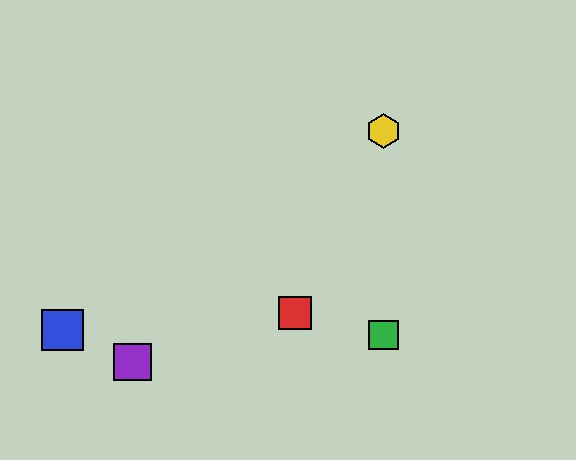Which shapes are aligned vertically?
The green square, the yellow hexagon are aligned vertically.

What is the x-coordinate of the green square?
The green square is at x≈384.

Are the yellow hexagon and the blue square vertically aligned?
No, the yellow hexagon is at x≈384 and the blue square is at x≈63.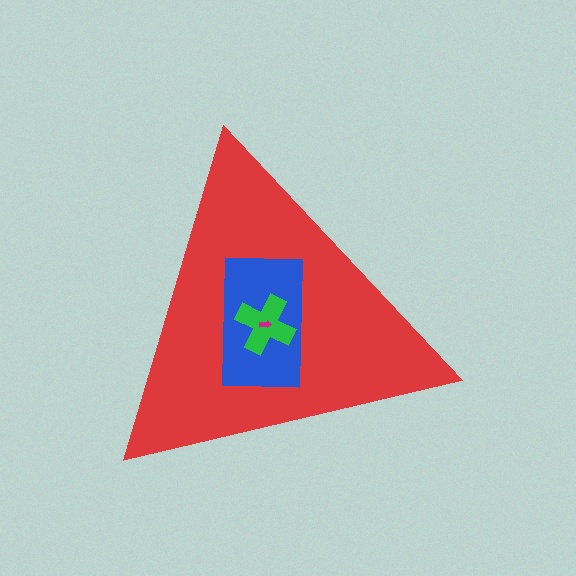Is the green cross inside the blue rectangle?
Yes.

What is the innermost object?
The magenta arrow.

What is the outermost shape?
The red triangle.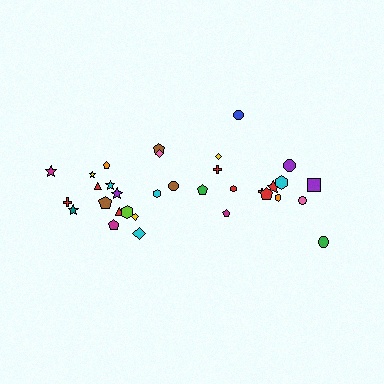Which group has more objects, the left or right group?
The left group.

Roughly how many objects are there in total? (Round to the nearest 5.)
Roughly 35 objects in total.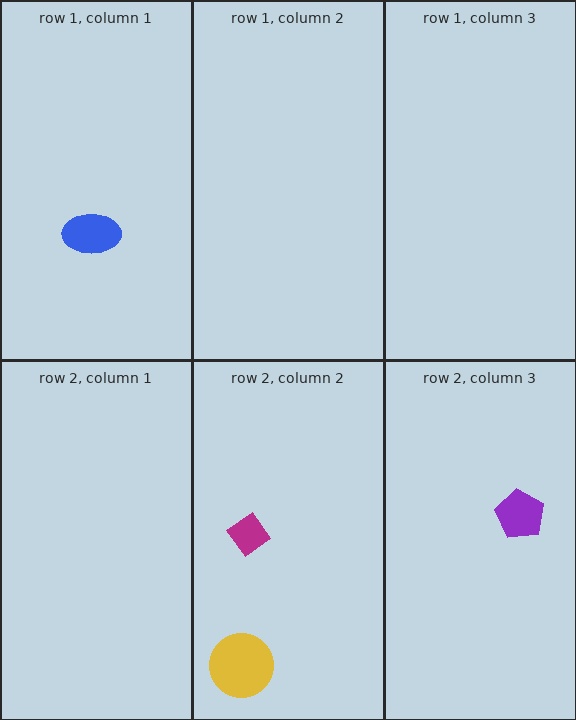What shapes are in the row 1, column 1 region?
The blue ellipse.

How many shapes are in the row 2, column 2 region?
2.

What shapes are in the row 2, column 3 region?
The purple pentagon.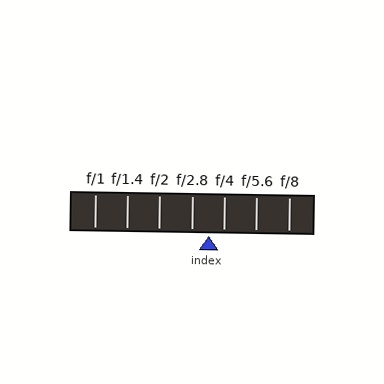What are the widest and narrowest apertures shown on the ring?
The widest aperture shown is f/1 and the narrowest is f/8.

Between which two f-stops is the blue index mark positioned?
The index mark is between f/2.8 and f/4.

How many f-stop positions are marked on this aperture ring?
There are 7 f-stop positions marked.